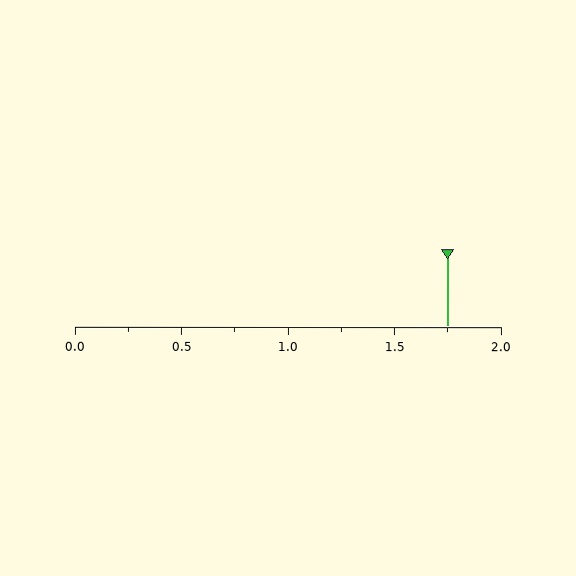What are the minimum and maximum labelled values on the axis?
The axis runs from 0.0 to 2.0.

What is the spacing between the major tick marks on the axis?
The major ticks are spaced 0.5 apart.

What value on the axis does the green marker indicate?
The marker indicates approximately 1.75.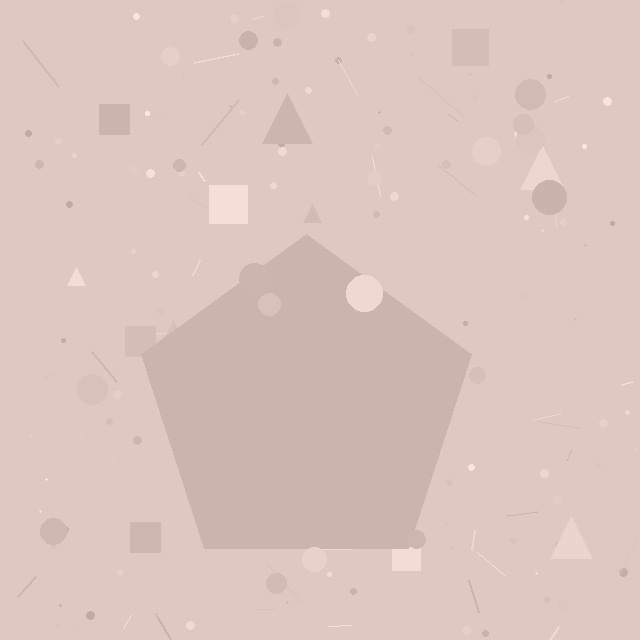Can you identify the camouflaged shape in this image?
The camouflaged shape is a pentagon.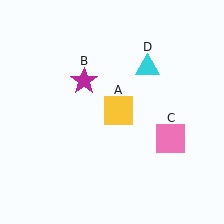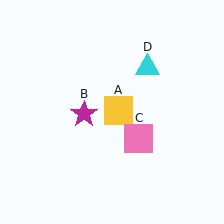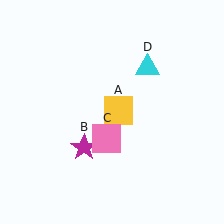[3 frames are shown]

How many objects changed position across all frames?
2 objects changed position: magenta star (object B), pink square (object C).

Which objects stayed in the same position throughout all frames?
Yellow square (object A) and cyan triangle (object D) remained stationary.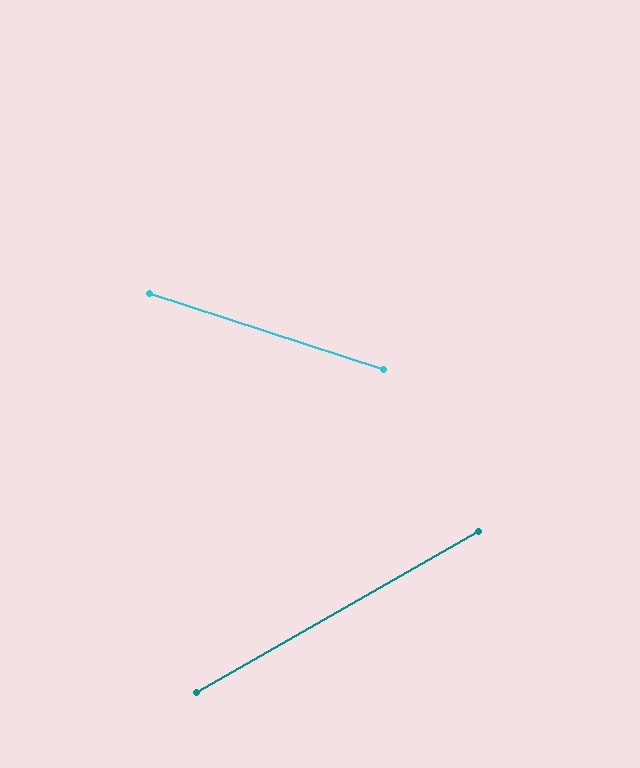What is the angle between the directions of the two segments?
Approximately 48 degrees.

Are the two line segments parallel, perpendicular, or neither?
Neither parallel nor perpendicular — they differ by about 48°.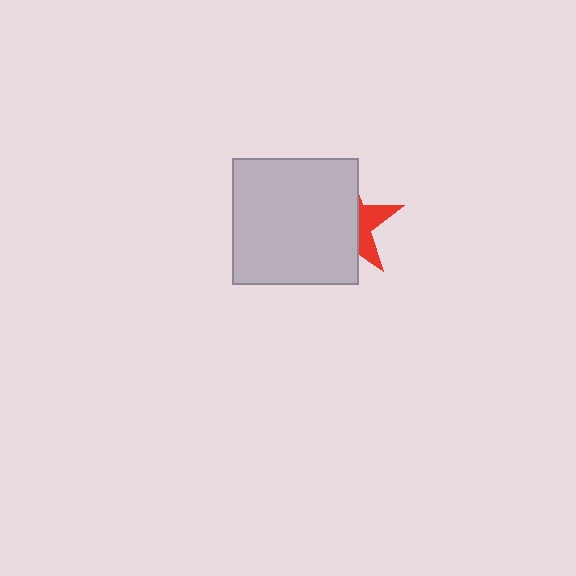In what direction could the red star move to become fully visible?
The red star could move right. That would shift it out from behind the light gray square entirely.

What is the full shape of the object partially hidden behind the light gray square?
The partially hidden object is a red star.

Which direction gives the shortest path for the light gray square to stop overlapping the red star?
Moving left gives the shortest separation.